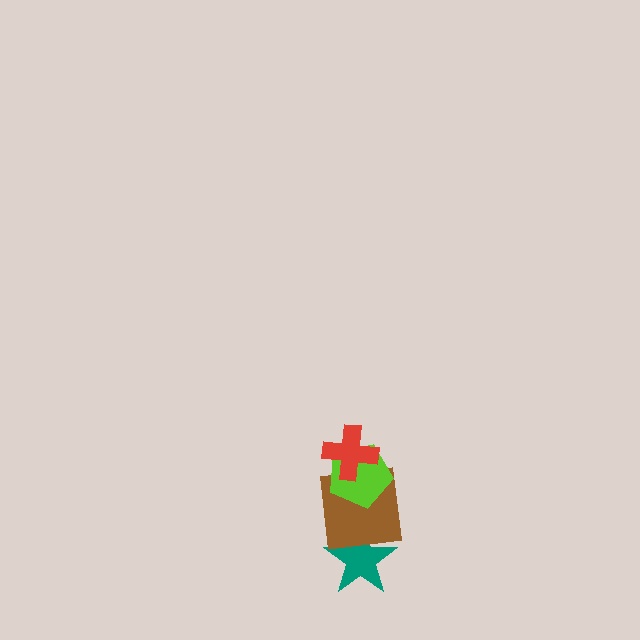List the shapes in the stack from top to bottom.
From top to bottom: the red cross, the lime pentagon, the brown square, the teal star.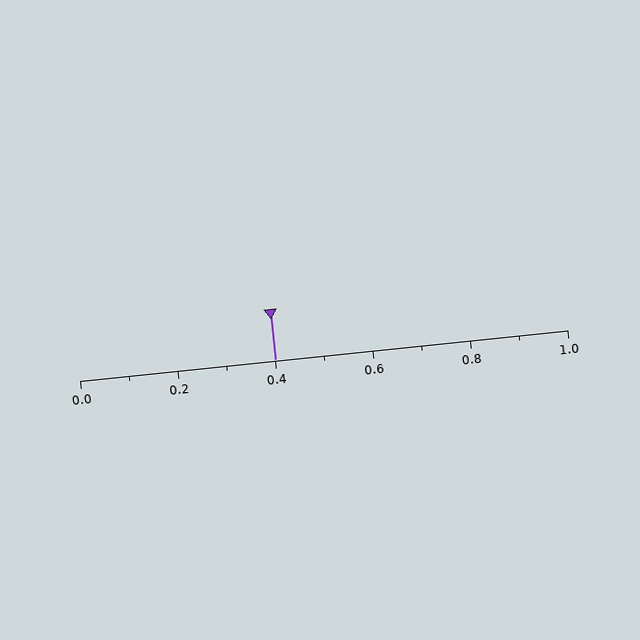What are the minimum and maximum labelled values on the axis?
The axis runs from 0.0 to 1.0.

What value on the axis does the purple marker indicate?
The marker indicates approximately 0.4.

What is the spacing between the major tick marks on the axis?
The major ticks are spaced 0.2 apart.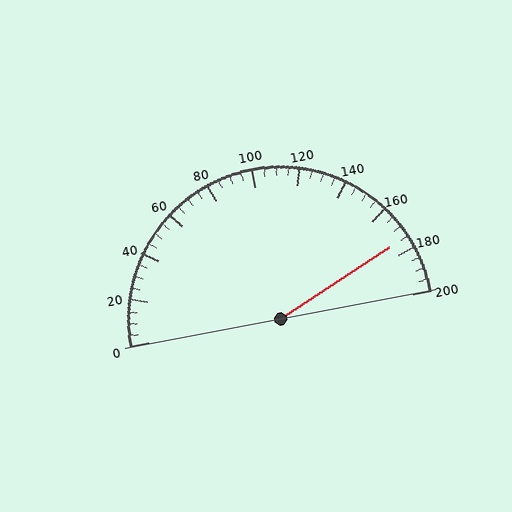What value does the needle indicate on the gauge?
The needle indicates approximately 175.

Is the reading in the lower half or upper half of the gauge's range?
The reading is in the upper half of the range (0 to 200).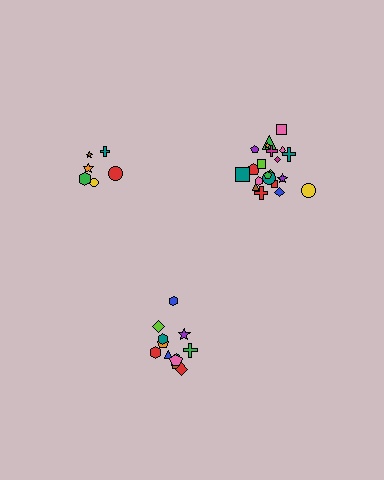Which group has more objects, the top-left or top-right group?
The top-right group.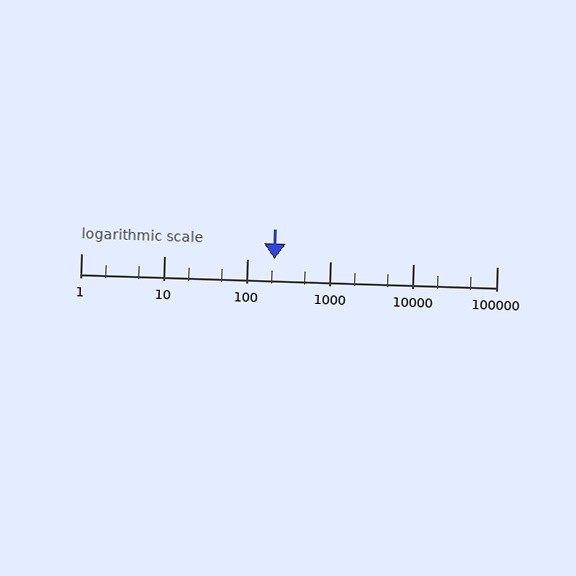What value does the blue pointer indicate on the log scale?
The pointer indicates approximately 210.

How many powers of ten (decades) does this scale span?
The scale spans 5 decades, from 1 to 100000.